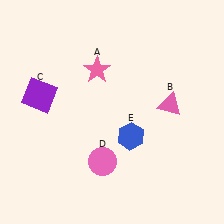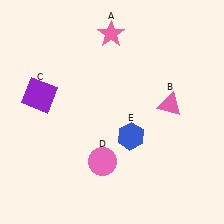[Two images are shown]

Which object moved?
The pink star (A) moved up.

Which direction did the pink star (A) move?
The pink star (A) moved up.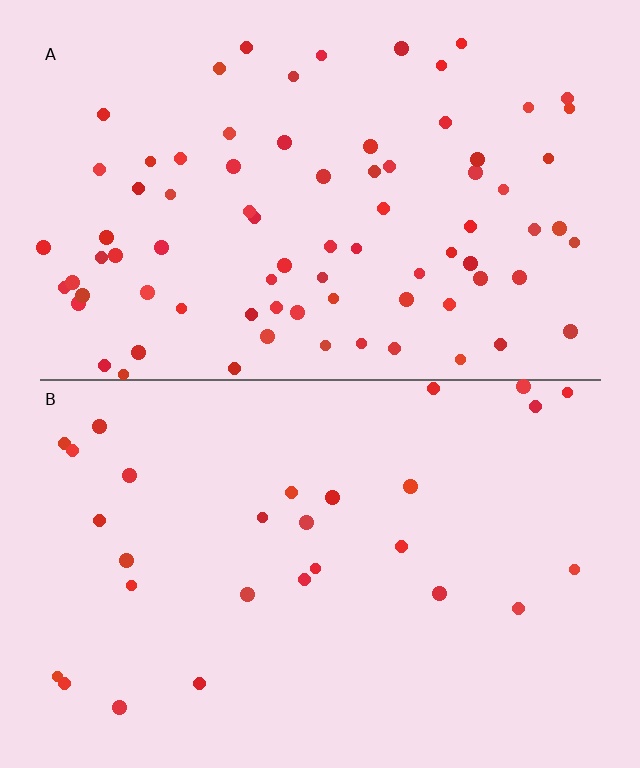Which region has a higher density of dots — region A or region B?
A (the top).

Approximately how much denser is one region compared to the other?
Approximately 2.8× — region A over region B.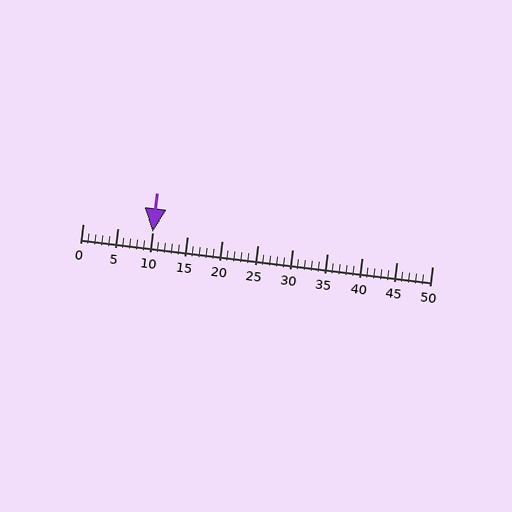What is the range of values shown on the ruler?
The ruler shows values from 0 to 50.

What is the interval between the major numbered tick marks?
The major tick marks are spaced 5 units apart.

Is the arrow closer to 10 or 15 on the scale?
The arrow is closer to 10.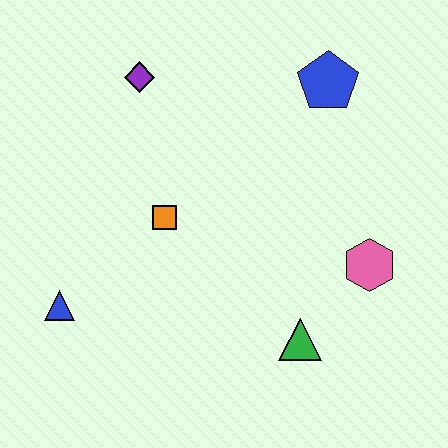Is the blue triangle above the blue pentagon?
No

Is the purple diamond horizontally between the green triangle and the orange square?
No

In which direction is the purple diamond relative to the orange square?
The purple diamond is above the orange square.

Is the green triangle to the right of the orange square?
Yes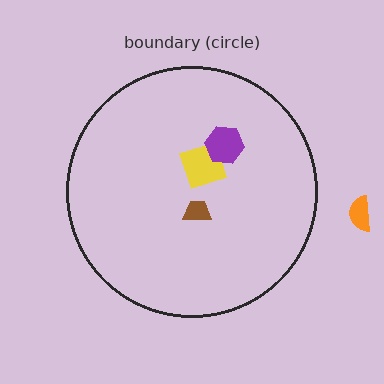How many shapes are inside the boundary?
3 inside, 1 outside.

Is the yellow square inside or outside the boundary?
Inside.